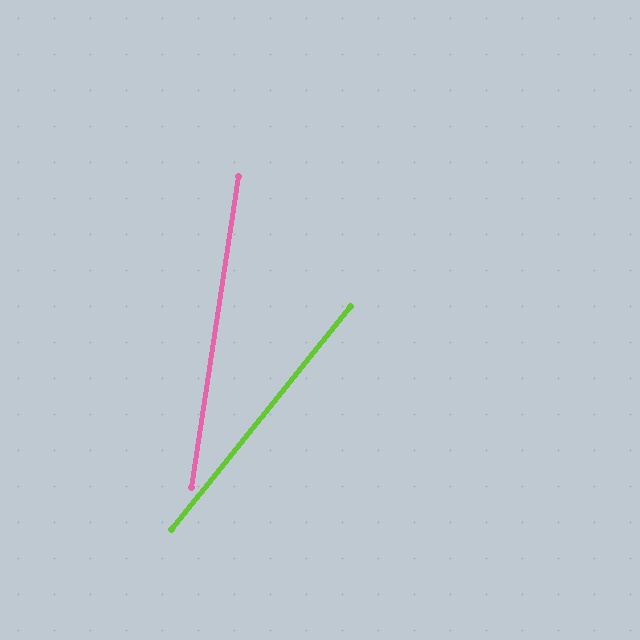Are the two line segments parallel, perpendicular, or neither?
Neither parallel nor perpendicular — they differ by about 30°.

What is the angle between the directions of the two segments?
Approximately 30 degrees.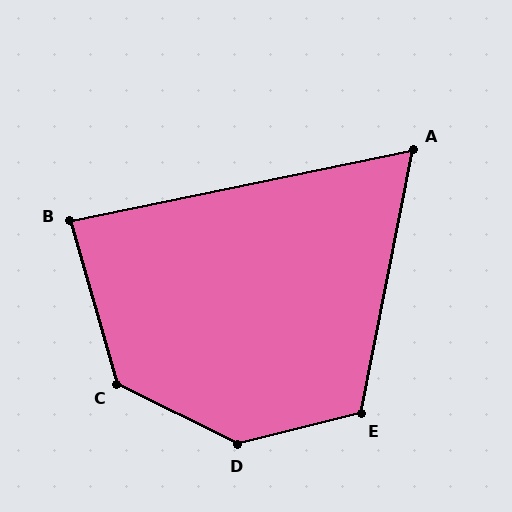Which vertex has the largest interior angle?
D, at approximately 139 degrees.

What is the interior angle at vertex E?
Approximately 115 degrees (obtuse).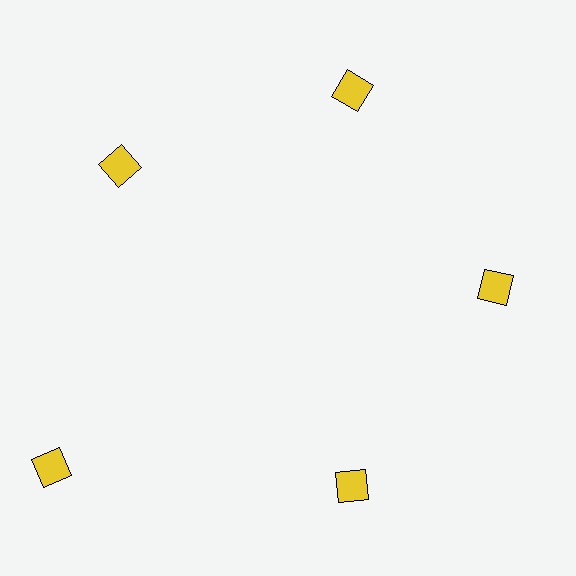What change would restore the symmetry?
The symmetry would be restored by moving it inward, back onto the ring so that all 5 diamonds sit at equal angles and equal distance from the center.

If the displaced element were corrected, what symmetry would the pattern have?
It would have 5-fold rotational symmetry — the pattern would map onto itself every 72 degrees.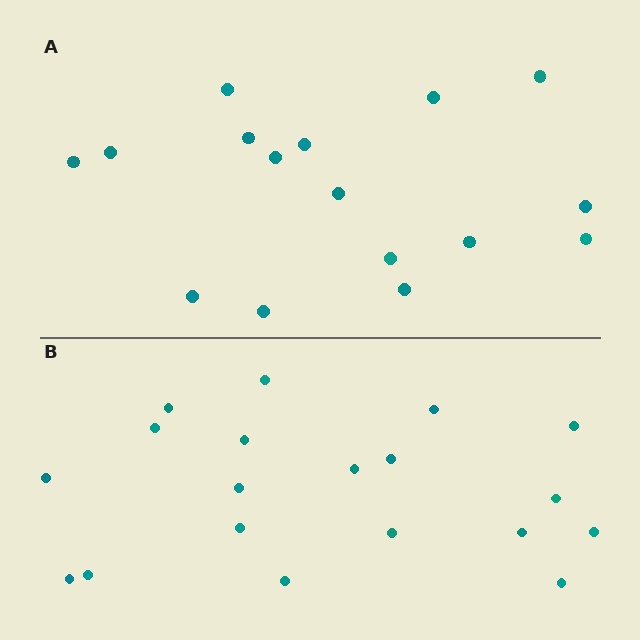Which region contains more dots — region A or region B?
Region B (the bottom region) has more dots.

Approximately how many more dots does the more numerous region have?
Region B has just a few more — roughly 2 or 3 more dots than region A.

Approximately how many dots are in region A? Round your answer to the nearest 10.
About 20 dots. (The exact count is 16, which rounds to 20.)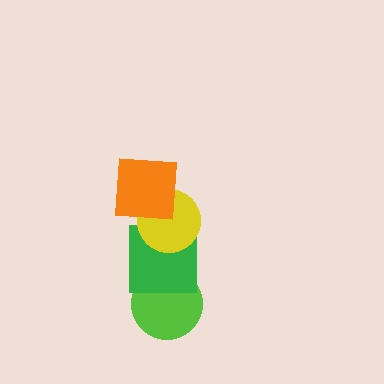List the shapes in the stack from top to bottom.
From top to bottom: the orange square, the yellow circle, the green square, the lime circle.